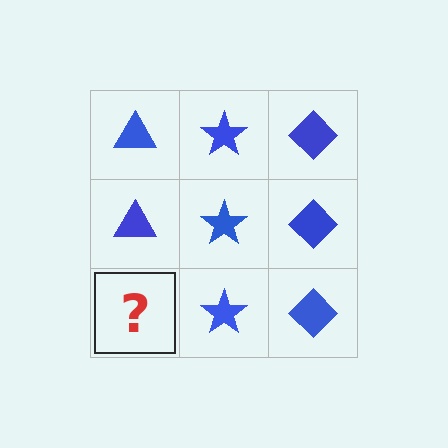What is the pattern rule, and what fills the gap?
The rule is that each column has a consistent shape. The gap should be filled with a blue triangle.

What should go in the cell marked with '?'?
The missing cell should contain a blue triangle.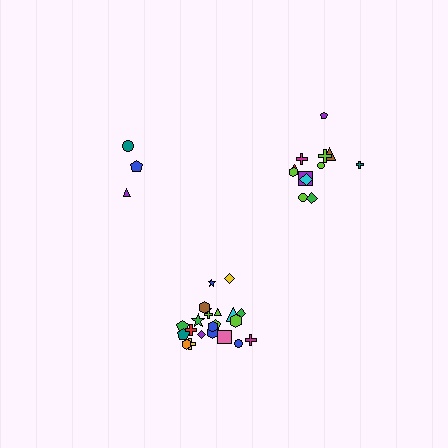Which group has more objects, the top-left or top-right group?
The top-right group.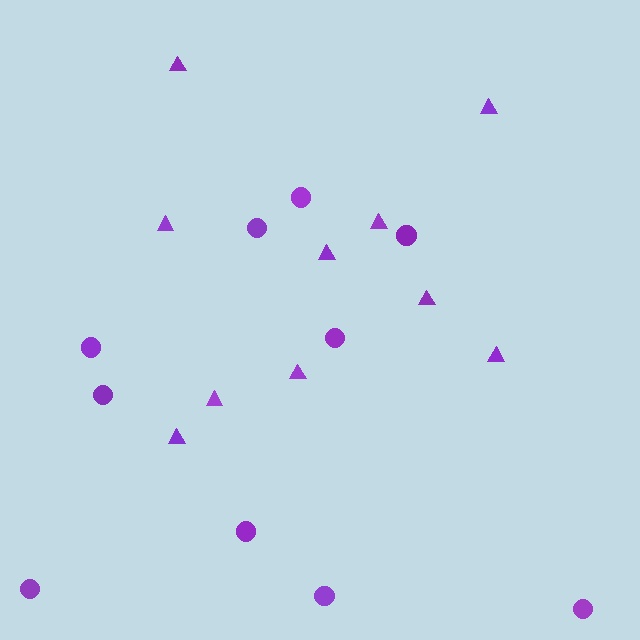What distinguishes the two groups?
There are 2 groups: one group of triangles (10) and one group of circles (10).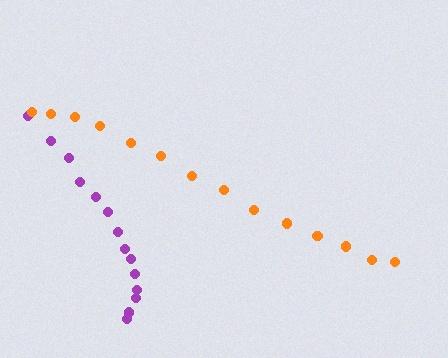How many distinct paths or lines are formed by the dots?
There are 2 distinct paths.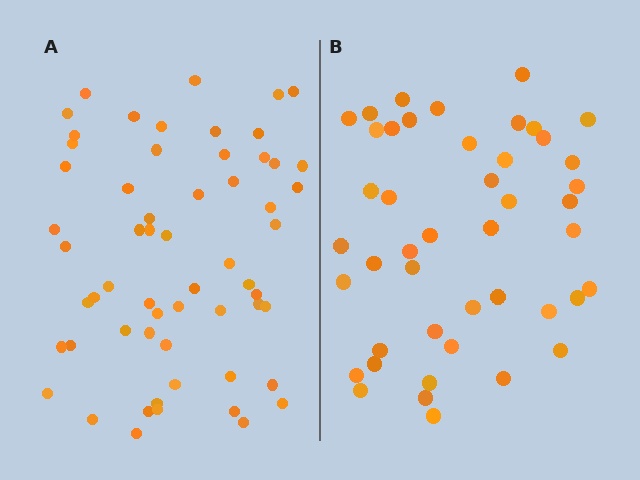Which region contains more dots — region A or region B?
Region A (the left region) has more dots.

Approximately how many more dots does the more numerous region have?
Region A has approximately 15 more dots than region B.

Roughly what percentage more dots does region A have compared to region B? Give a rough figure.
About 30% more.